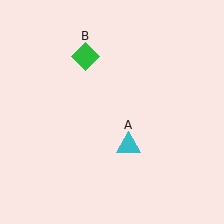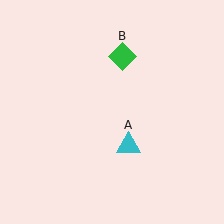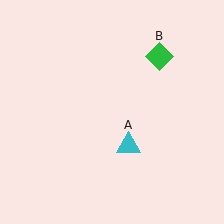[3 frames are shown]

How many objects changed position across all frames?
1 object changed position: green diamond (object B).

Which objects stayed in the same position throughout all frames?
Cyan triangle (object A) remained stationary.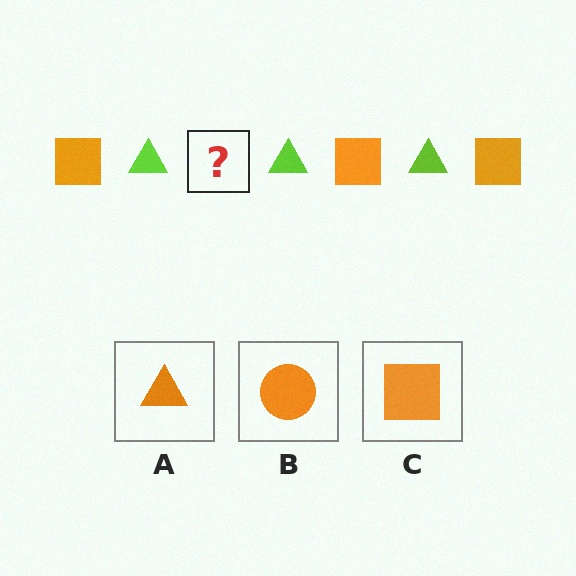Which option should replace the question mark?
Option C.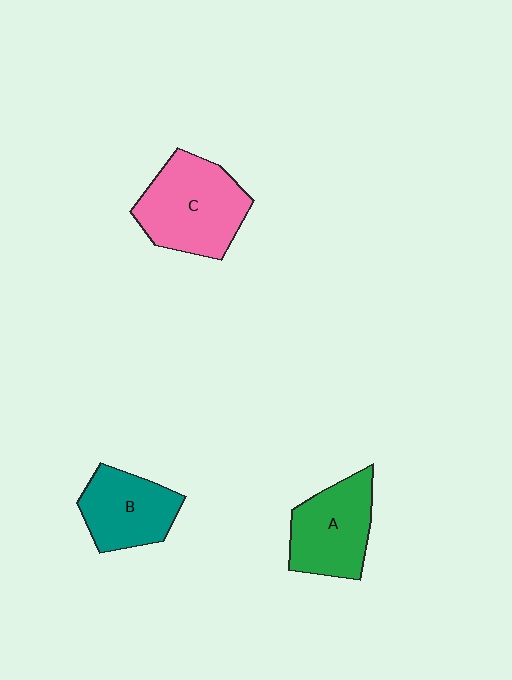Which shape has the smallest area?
Shape B (teal).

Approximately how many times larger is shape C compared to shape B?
Approximately 1.3 times.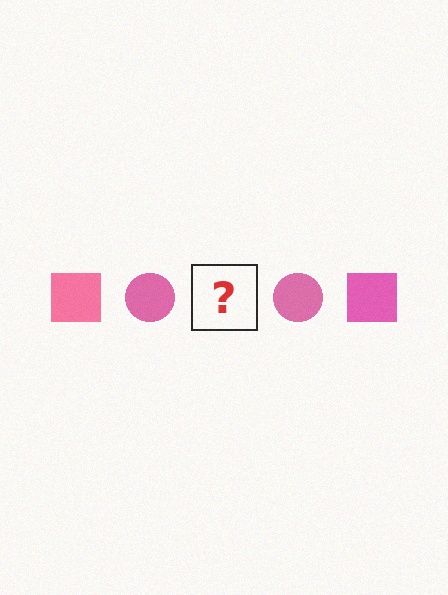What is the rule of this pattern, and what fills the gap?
The rule is that the pattern cycles through square, circle shapes in pink. The gap should be filled with a pink square.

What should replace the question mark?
The question mark should be replaced with a pink square.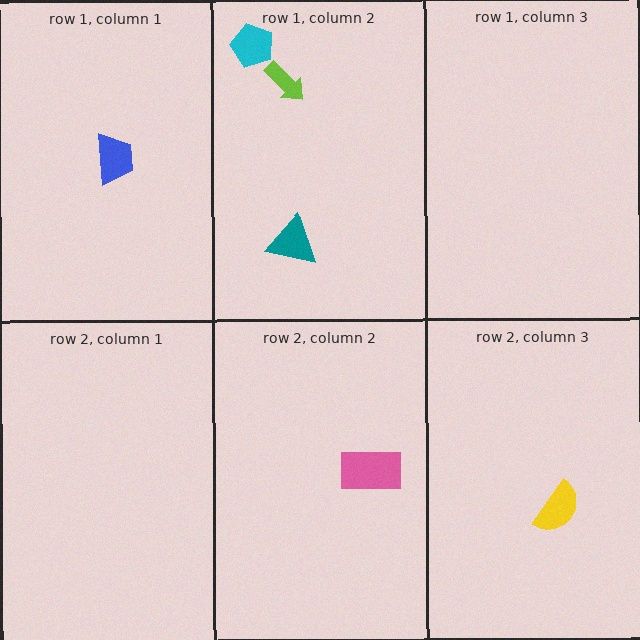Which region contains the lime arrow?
The row 1, column 2 region.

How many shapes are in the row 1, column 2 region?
3.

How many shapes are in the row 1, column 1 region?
1.